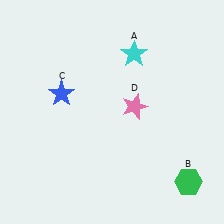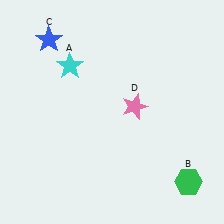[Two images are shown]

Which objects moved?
The objects that moved are: the cyan star (A), the blue star (C).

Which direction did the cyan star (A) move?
The cyan star (A) moved left.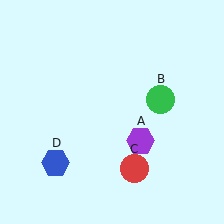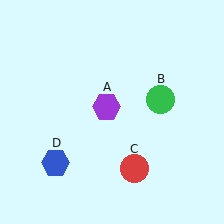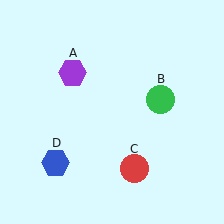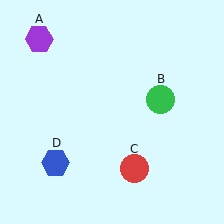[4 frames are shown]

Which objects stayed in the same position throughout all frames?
Green circle (object B) and red circle (object C) and blue hexagon (object D) remained stationary.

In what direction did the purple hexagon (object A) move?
The purple hexagon (object A) moved up and to the left.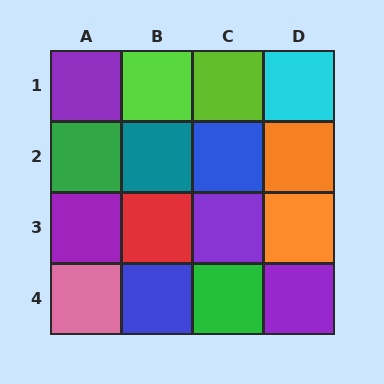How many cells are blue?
2 cells are blue.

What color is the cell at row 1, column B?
Lime.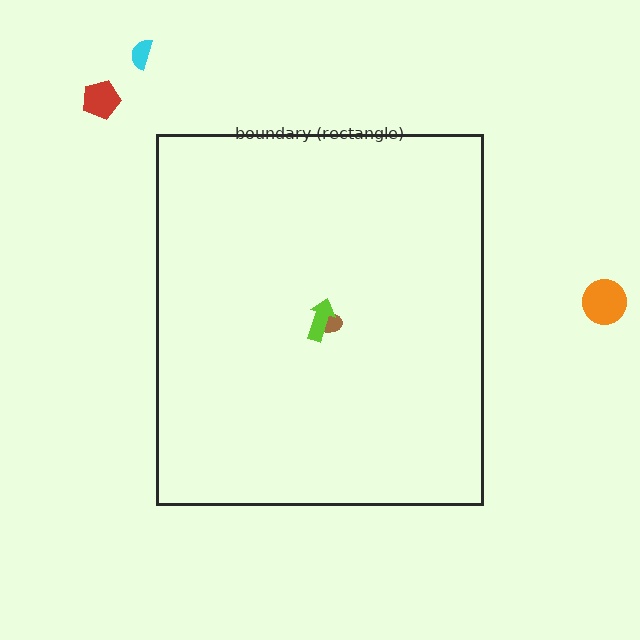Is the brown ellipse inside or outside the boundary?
Inside.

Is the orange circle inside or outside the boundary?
Outside.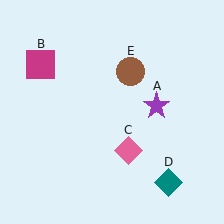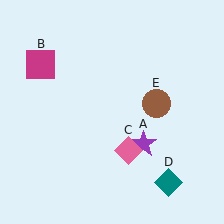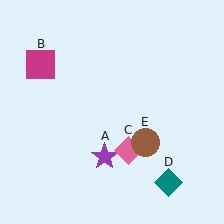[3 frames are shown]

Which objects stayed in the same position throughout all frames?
Magenta square (object B) and pink diamond (object C) and teal diamond (object D) remained stationary.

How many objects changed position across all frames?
2 objects changed position: purple star (object A), brown circle (object E).